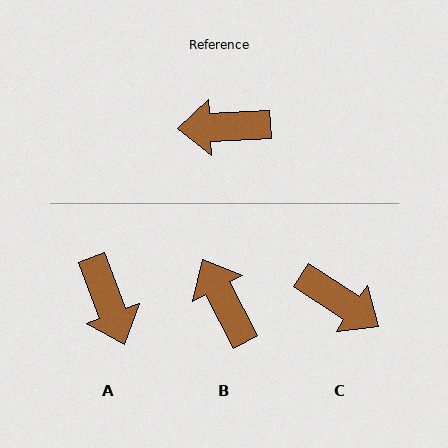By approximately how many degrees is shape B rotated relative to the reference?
Approximately 65 degrees clockwise.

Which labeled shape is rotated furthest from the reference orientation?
C, about 144 degrees away.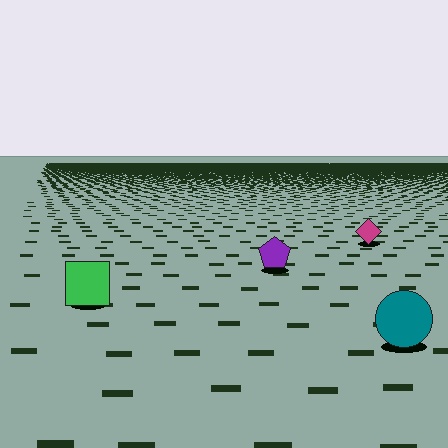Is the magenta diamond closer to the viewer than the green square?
No. The green square is closer — you can tell from the texture gradient: the ground texture is coarser near it.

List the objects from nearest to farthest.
From nearest to farthest: the teal circle, the green square, the purple pentagon, the magenta diamond.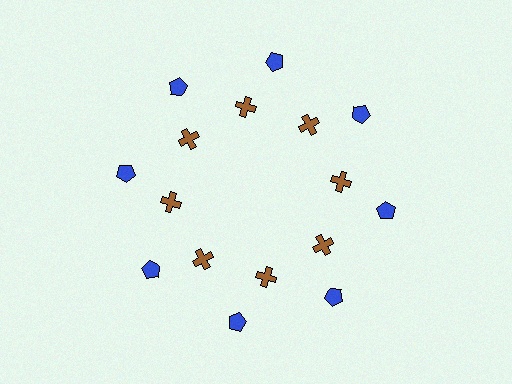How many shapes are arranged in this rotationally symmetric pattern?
There are 16 shapes, arranged in 8 groups of 2.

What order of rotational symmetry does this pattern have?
This pattern has 8-fold rotational symmetry.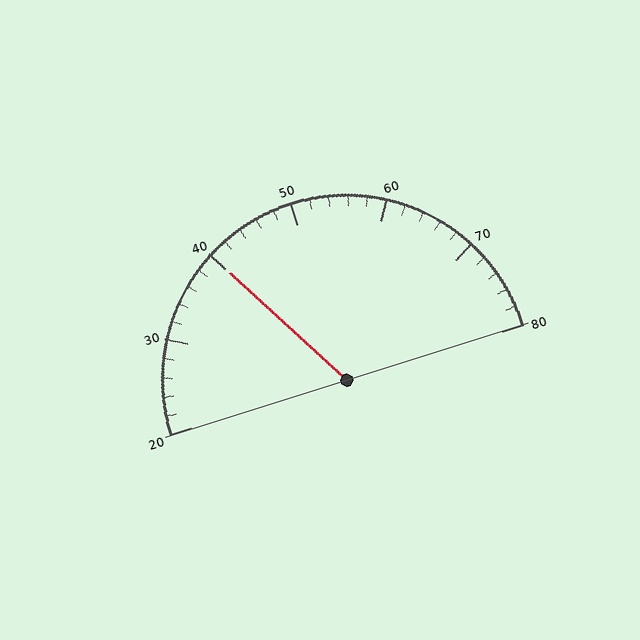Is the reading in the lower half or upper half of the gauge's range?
The reading is in the lower half of the range (20 to 80).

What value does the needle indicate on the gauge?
The needle indicates approximately 40.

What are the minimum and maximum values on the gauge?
The gauge ranges from 20 to 80.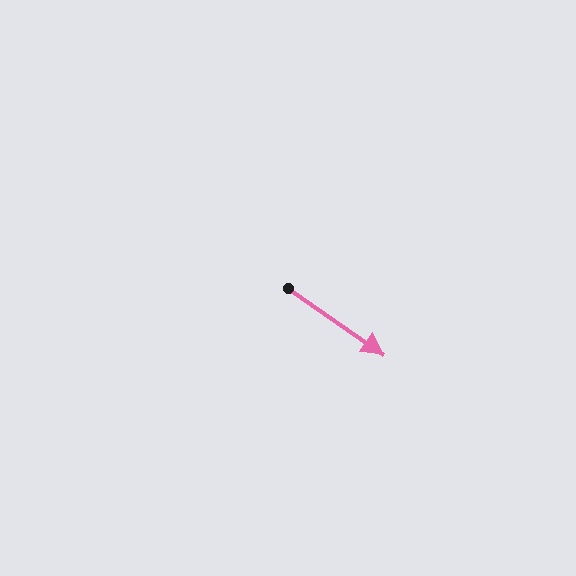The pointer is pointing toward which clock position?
Roughly 4 o'clock.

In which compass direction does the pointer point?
Southeast.